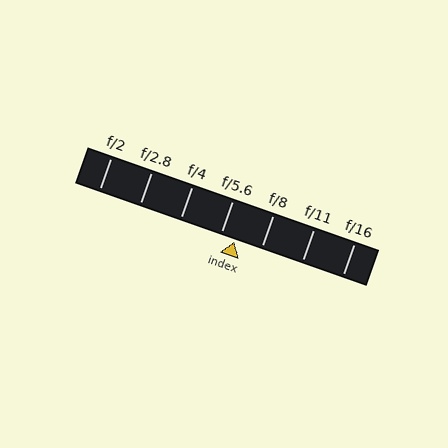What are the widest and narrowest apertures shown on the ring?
The widest aperture shown is f/2 and the narrowest is f/16.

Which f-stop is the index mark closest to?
The index mark is closest to f/5.6.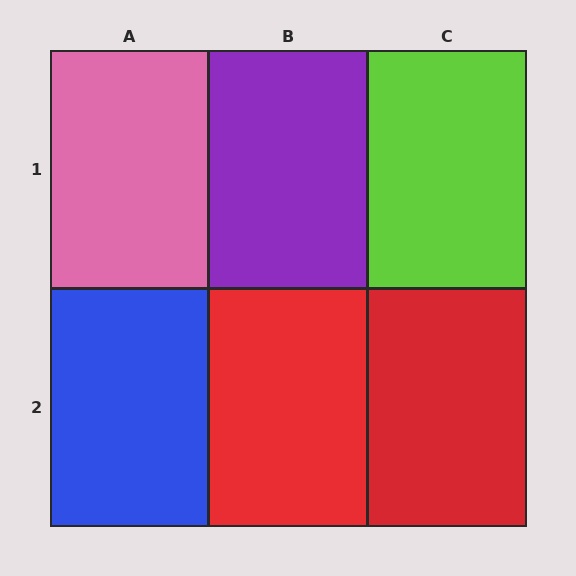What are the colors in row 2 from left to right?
Blue, red, red.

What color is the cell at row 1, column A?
Pink.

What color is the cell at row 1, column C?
Lime.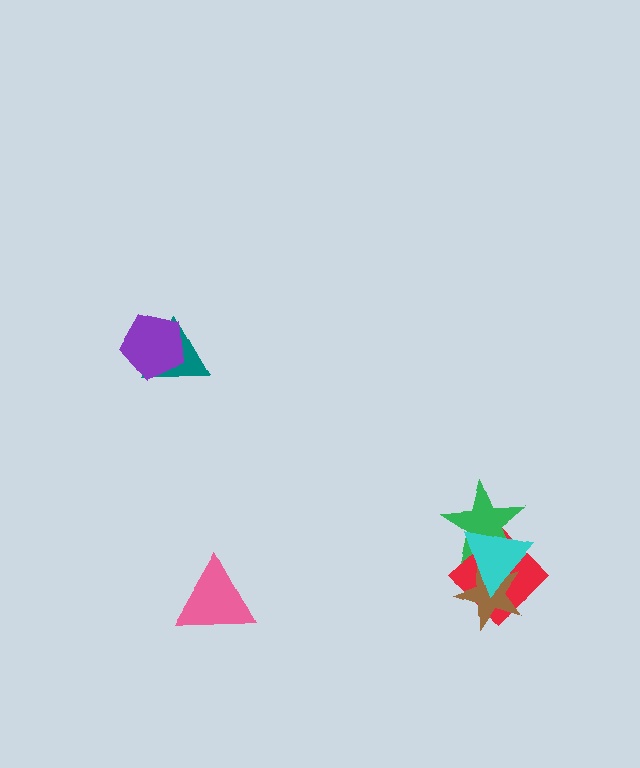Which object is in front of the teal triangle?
The purple pentagon is in front of the teal triangle.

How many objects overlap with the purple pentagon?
1 object overlaps with the purple pentagon.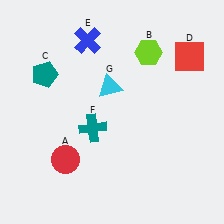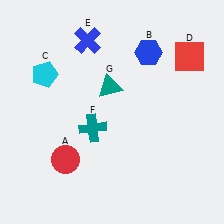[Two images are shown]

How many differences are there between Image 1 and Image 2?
There are 3 differences between the two images.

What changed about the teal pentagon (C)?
In Image 1, C is teal. In Image 2, it changed to cyan.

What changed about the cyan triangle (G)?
In Image 1, G is cyan. In Image 2, it changed to teal.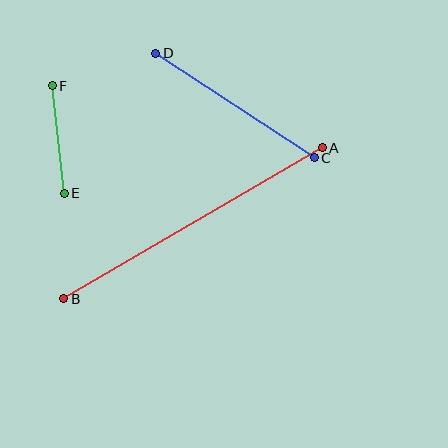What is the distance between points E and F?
The distance is approximately 108 pixels.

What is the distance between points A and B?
The distance is approximately 300 pixels.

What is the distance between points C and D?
The distance is approximately 190 pixels.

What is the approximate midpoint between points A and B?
The midpoint is at approximately (193, 223) pixels.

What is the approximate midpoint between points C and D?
The midpoint is at approximately (235, 105) pixels.